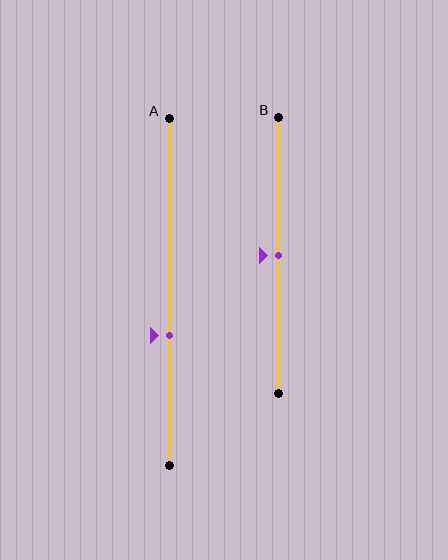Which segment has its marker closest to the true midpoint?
Segment B has its marker closest to the true midpoint.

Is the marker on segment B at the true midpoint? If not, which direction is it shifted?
Yes, the marker on segment B is at the true midpoint.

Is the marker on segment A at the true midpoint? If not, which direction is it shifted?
No, the marker on segment A is shifted downward by about 13% of the segment length.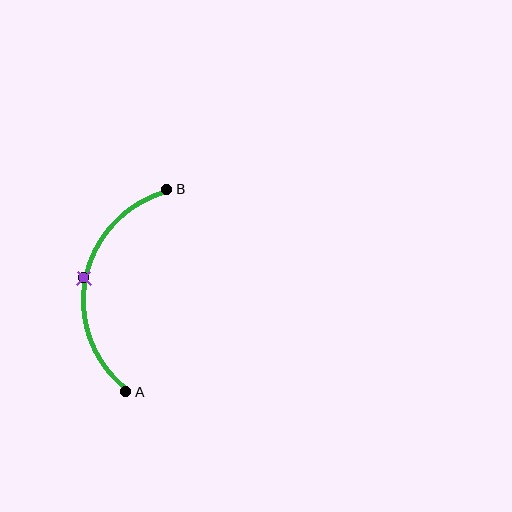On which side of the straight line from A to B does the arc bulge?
The arc bulges to the left of the straight line connecting A and B.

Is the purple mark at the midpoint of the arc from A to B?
Yes. The purple mark lies on the arc at equal arc-length from both A and B — it is the arc midpoint.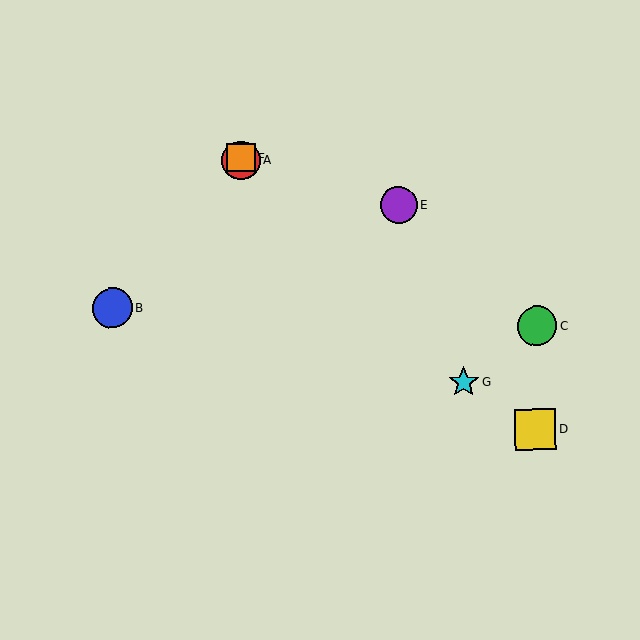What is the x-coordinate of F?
Object F is at x≈241.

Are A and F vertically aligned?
Yes, both are at x≈241.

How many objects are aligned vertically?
2 objects (A, F) are aligned vertically.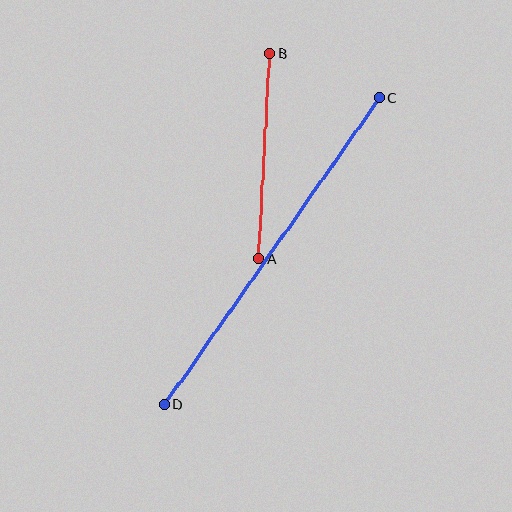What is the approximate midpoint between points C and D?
The midpoint is at approximately (272, 251) pixels.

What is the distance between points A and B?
The distance is approximately 206 pixels.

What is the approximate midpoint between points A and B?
The midpoint is at approximately (264, 156) pixels.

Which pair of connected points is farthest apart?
Points C and D are farthest apart.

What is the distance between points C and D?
The distance is approximately 374 pixels.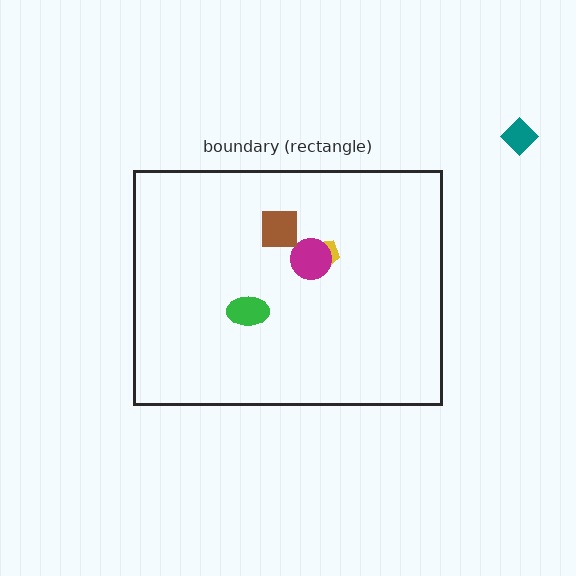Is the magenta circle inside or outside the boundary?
Inside.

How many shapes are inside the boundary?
4 inside, 1 outside.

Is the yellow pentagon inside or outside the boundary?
Inside.